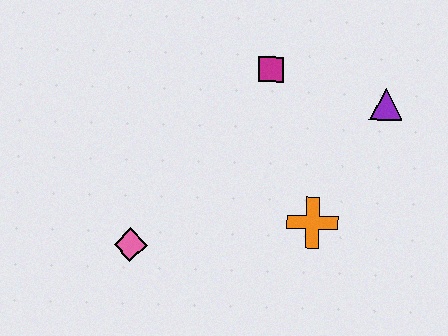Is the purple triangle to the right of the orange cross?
Yes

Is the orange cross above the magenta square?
No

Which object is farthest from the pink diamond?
The purple triangle is farthest from the pink diamond.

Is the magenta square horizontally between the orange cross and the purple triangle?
No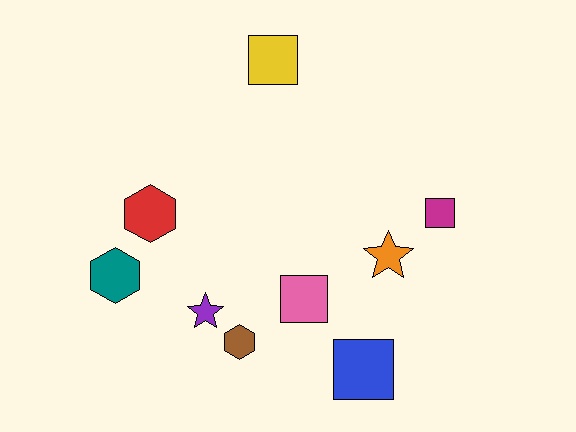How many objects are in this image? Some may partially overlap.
There are 9 objects.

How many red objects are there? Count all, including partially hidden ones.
There is 1 red object.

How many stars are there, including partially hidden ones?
There are 2 stars.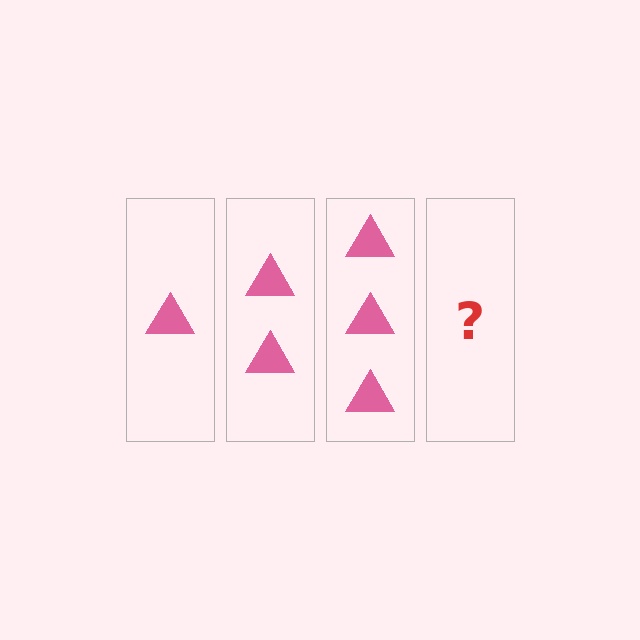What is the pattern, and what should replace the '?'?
The pattern is that each step adds one more triangle. The '?' should be 4 triangles.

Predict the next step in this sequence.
The next step is 4 triangles.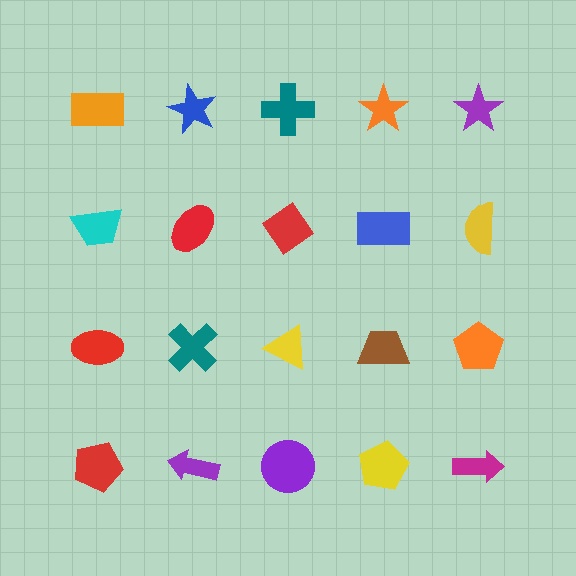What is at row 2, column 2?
A red ellipse.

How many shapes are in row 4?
5 shapes.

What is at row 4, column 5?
A magenta arrow.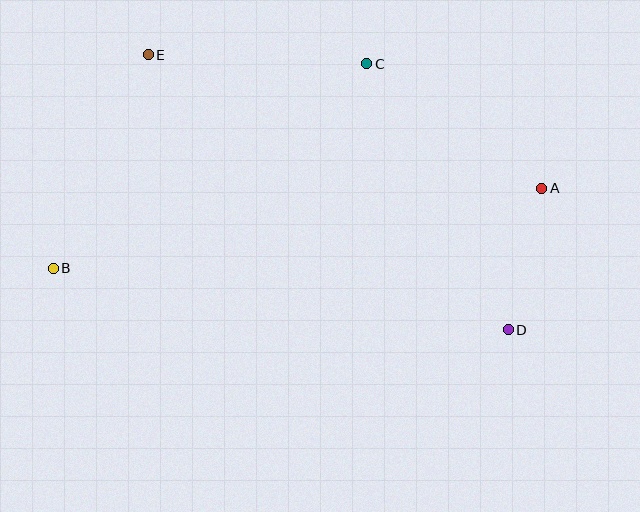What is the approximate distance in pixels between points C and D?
The distance between C and D is approximately 301 pixels.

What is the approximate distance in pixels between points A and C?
The distance between A and C is approximately 215 pixels.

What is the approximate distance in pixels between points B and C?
The distance between B and C is approximately 374 pixels.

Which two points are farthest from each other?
Points A and B are farthest from each other.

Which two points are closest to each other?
Points A and D are closest to each other.